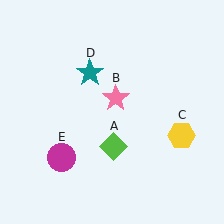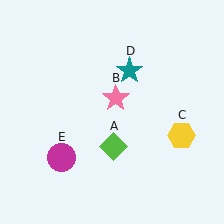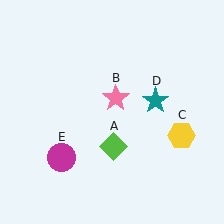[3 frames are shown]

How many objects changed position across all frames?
1 object changed position: teal star (object D).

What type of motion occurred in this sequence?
The teal star (object D) rotated clockwise around the center of the scene.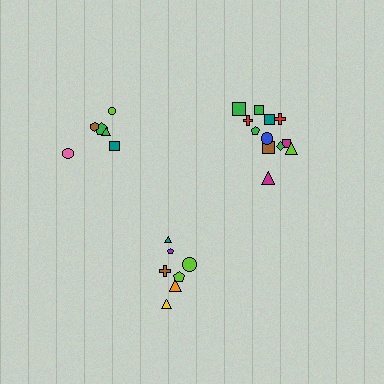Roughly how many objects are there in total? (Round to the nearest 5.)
Roughly 25 objects in total.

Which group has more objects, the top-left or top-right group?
The top-right group.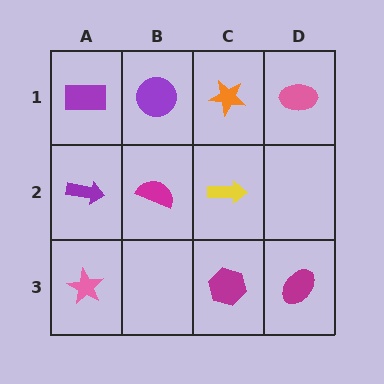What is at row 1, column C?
An orange star.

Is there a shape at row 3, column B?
No, that cell is empty.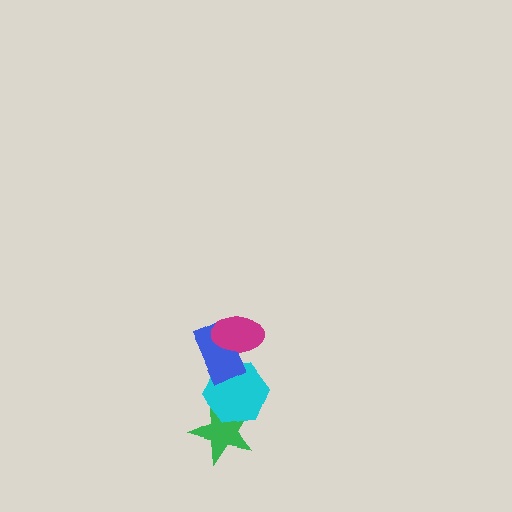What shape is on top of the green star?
The cyan hexagon is on top of the green star.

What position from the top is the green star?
The green star is 4th from the top.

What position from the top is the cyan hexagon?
The cyan hexagon is 3rd from the top.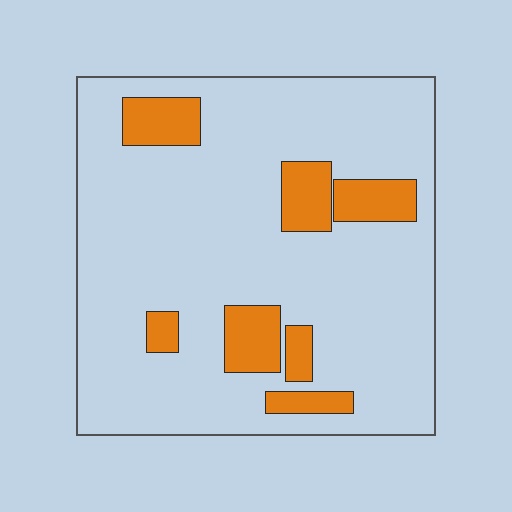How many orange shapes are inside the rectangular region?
7.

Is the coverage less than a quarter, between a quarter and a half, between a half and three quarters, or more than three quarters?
Less than a quarter.